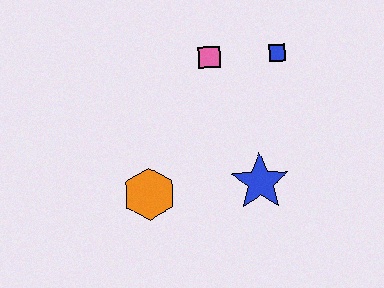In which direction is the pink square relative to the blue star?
The pink square is above the blue star.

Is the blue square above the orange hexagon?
Yes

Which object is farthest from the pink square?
The orange hexagon is farthest from the pink square.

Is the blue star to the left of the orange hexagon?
No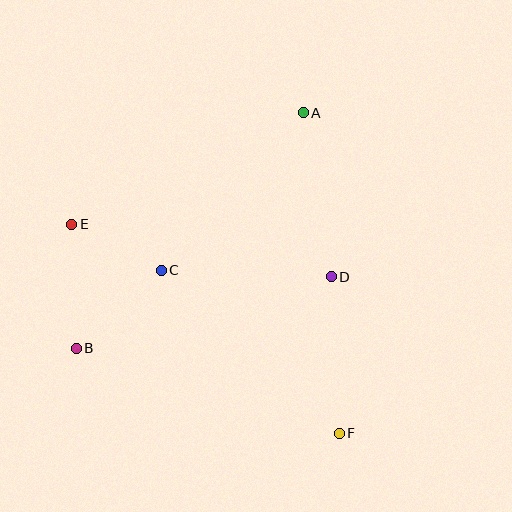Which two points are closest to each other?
Points C and E are closest to each other.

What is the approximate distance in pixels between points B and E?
The distance between B and E is approximately 124 pixels.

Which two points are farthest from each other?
Points E and F are farthest from each other.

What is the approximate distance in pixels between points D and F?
The distance between D and F is approximately 157 pixels.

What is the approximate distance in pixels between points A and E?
The distance between A and E is approximately 257 pixels.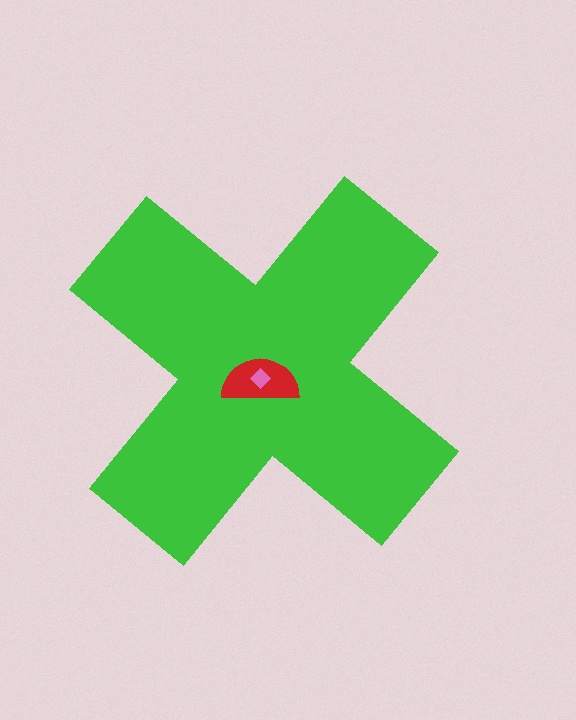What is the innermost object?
The pink diamond.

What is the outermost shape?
The green cross.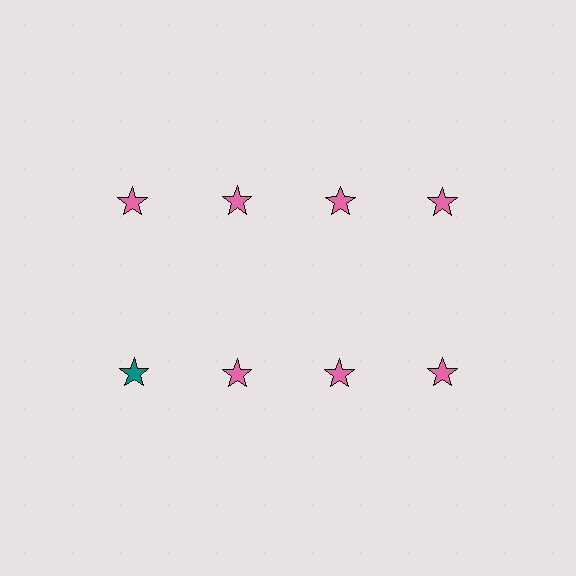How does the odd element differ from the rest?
It has a different color: teal instead of pink.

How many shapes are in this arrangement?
There are 8 shapes arranged in a grid pattern.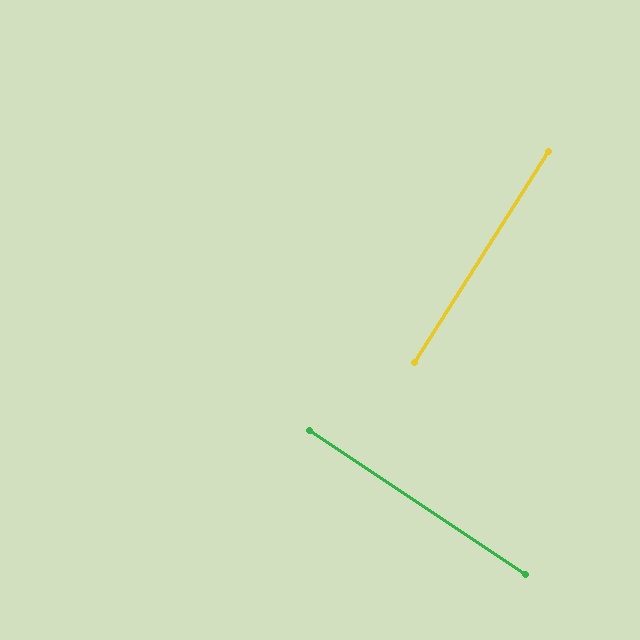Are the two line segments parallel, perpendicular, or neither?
Perpendicular — they meet at approximately 89°.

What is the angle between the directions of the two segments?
Approximately 89 degrees.